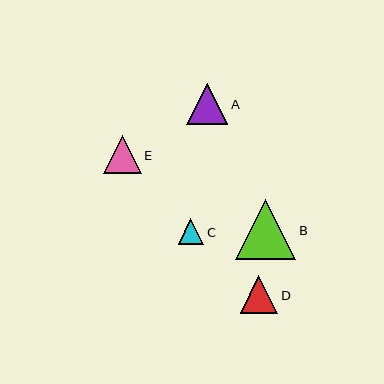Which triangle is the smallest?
Triangle C is the smallest with a size of approximately 26 pixels.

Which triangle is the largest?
Triangle B is the largest with a size of approximately 60 pixels.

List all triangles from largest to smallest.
From largest to smallest: B, A, E, D, C.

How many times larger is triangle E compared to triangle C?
Triangle E is approximately 1.5 times the size of triangle C.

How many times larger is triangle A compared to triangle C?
Triangle A is approximately 1.6 times the size of triangle C.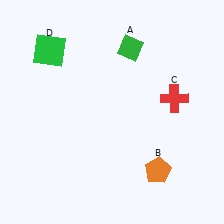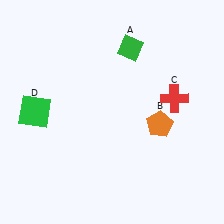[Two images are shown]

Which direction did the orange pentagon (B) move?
The orange pentagon (B) moved up.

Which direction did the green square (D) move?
The green square (D) moved down.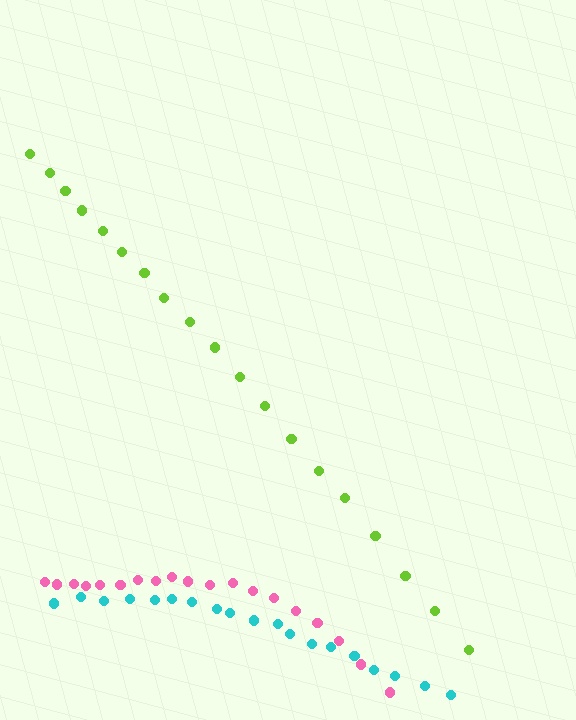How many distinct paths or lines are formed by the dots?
There are 3 distinct paths.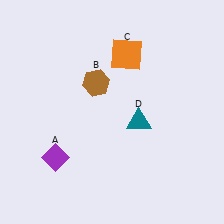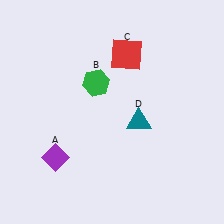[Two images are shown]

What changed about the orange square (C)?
In Image 1, C is orange. In Image 2, it changed to red.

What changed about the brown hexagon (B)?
In Image 1, B is brown. In Image 2, it changed to green.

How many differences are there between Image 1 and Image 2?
There are 2 differences between the two images.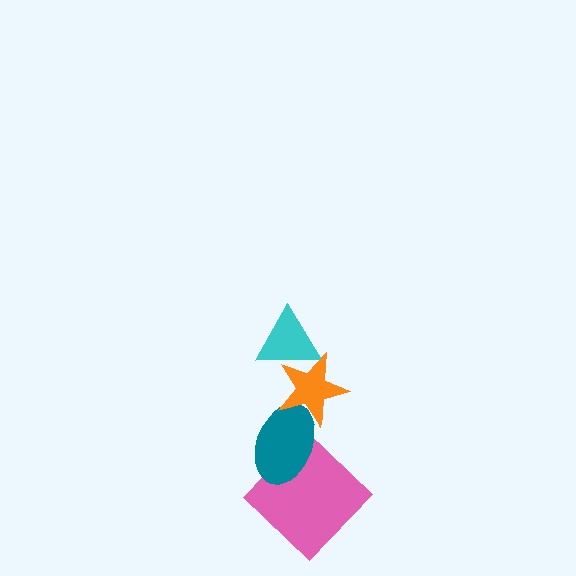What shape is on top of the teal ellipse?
The orange star is on top of the teal ellipse.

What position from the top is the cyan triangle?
The cyan triangle is 1st from the top.